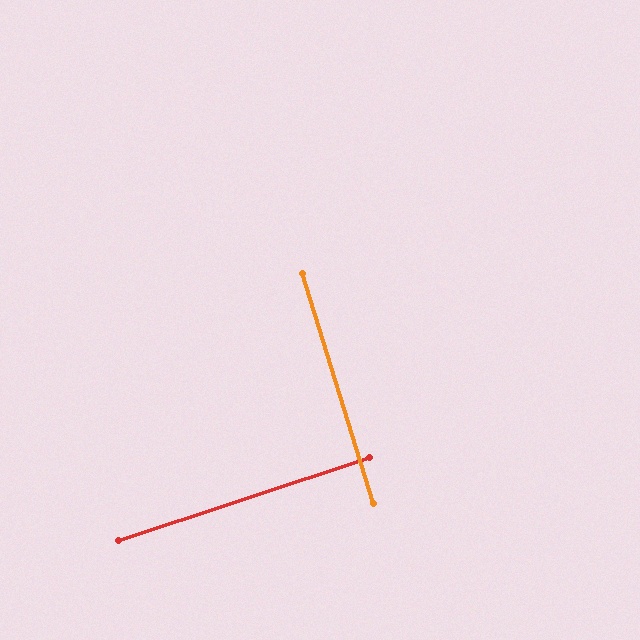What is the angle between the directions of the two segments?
Approximately 89 degrees.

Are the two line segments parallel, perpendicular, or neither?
Perpendicular — they meet at approximately 89°.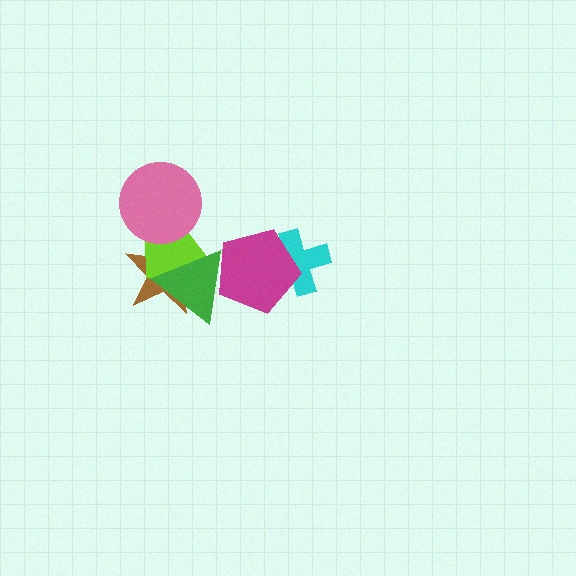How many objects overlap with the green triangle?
3 objects overlap with the green triangle.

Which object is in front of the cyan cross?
The magenta pentagon is in front of the cyan cross.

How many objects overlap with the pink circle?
2 objects overlap with the pink circle.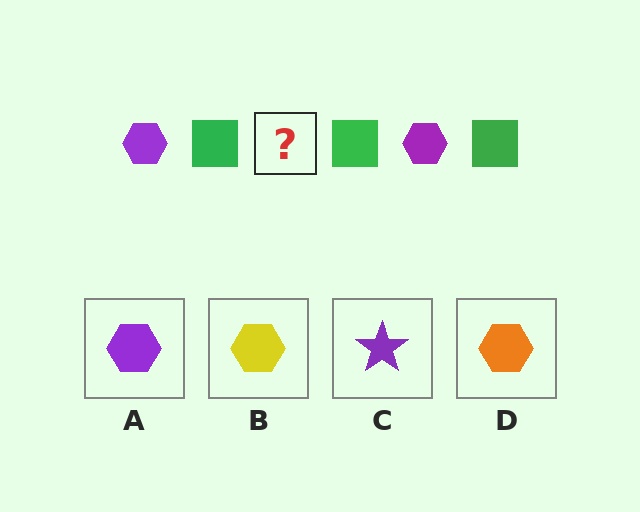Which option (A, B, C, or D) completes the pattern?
A.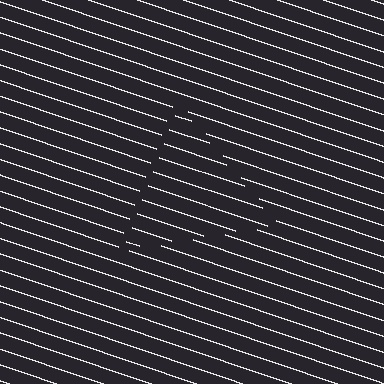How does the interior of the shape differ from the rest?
The interior of the shape contains the same grating, shifted by half a period — the contour is defined by the phase discontinuity where line-ends from the inner and outer gratings abut.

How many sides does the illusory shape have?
3 sides — the line-ends trace a triangle.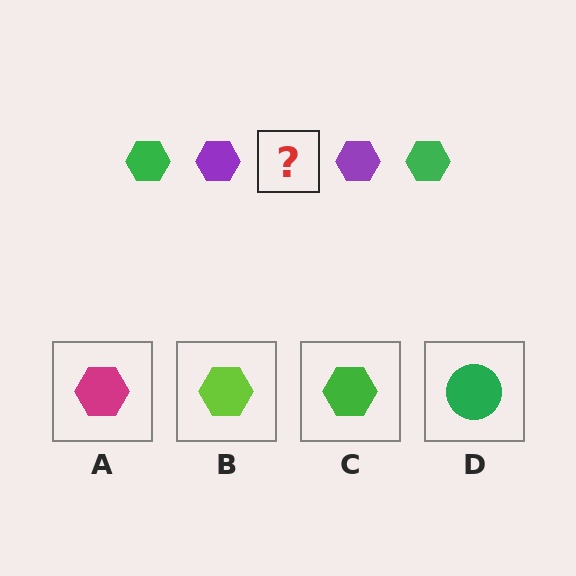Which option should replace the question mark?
Option C.